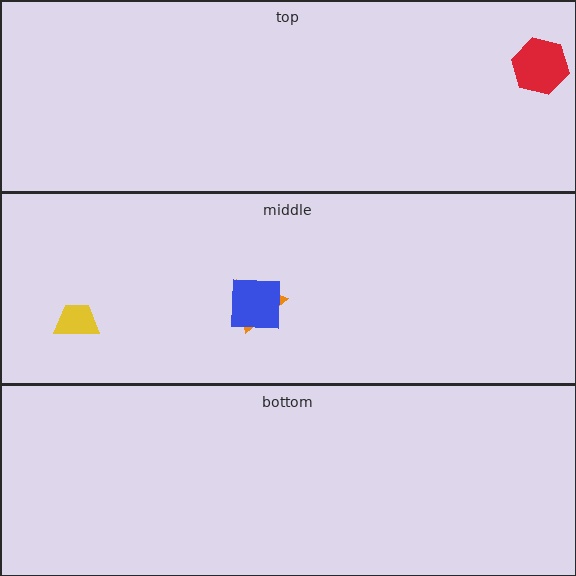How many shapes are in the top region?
1.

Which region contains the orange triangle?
The middle region.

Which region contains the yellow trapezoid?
The middle region.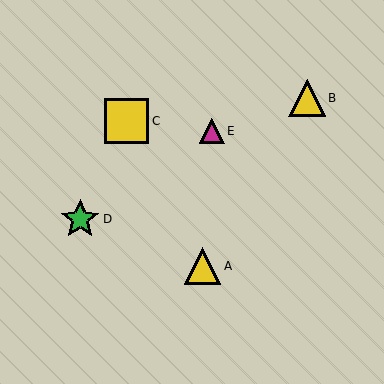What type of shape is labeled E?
Shape E is a magenta triangle.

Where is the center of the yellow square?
The center of the yellow square is at (127, 121).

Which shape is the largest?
The yellow square (labeled C) is the largest.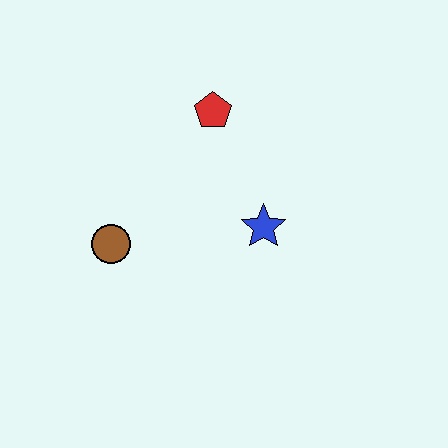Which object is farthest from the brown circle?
The red pentagon is farthest from the brown circle.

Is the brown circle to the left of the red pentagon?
Yes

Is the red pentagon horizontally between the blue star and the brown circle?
Yes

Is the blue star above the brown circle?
Yes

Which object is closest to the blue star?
The red pentagon is closest to the blue star.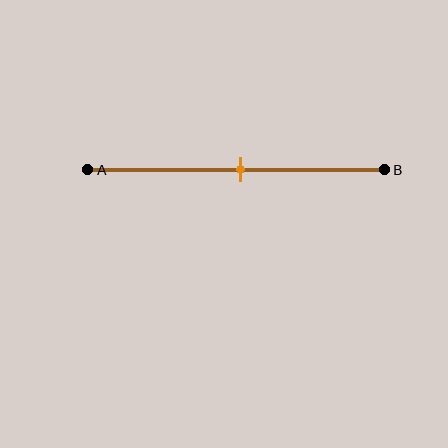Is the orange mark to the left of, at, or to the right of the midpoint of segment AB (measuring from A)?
The orange mark is approximately at the midpoint of segment AB.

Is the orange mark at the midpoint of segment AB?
Yes, the mark is approximately at the midpoint.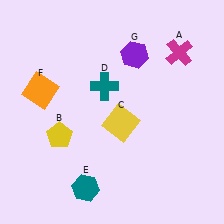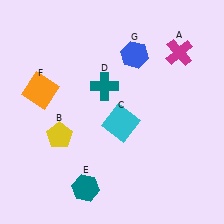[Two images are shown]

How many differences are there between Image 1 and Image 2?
There are 2 differences between the two images.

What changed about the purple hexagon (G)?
In Image 1, G is purple. In Image 2, it changed to blue.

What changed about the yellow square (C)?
In Image 1, C is yellow. In Image 2, it changed to cyan.